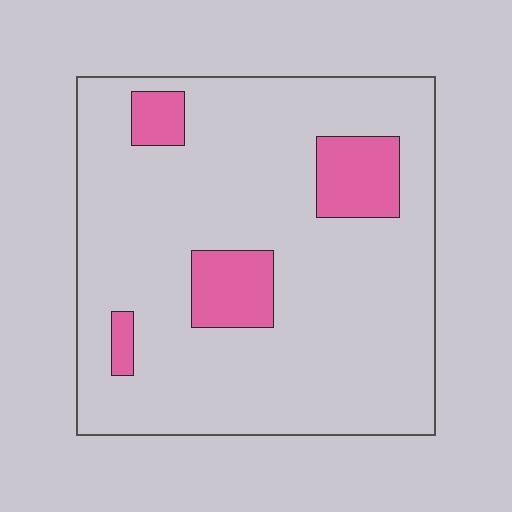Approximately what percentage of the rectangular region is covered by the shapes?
Approximately 15%.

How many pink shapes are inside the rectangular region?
4.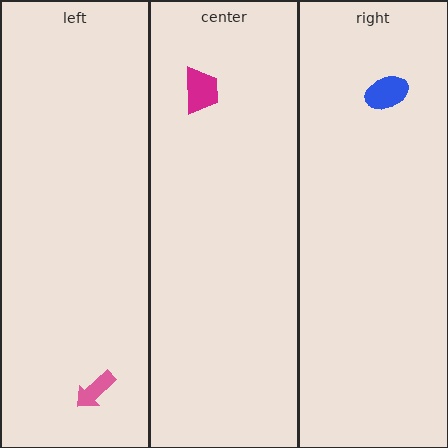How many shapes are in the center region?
1.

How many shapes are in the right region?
1.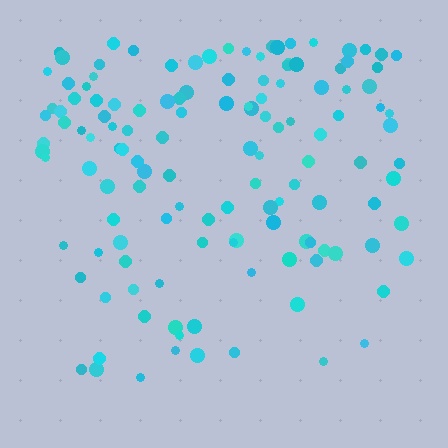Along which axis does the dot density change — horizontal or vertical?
Vertical.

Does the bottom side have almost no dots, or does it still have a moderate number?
Still a moderate number, just noticeably fewer than the top.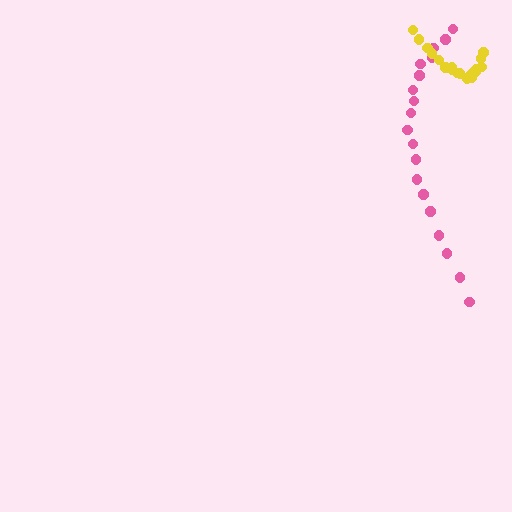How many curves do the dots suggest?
There are 2 distinct paths.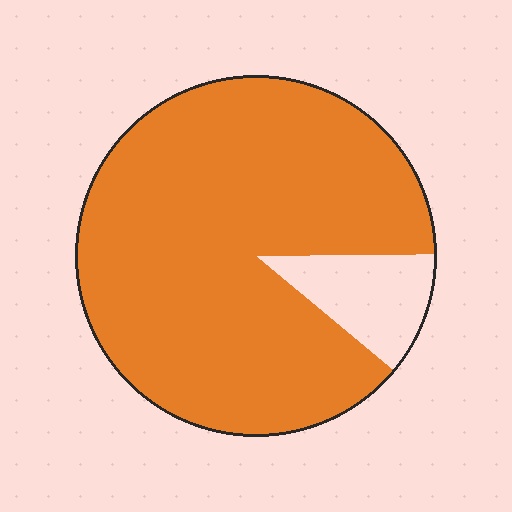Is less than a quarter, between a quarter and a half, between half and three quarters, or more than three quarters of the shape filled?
More than three quarters.